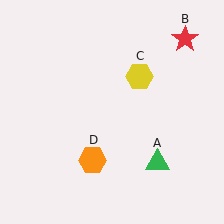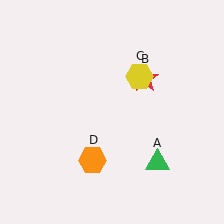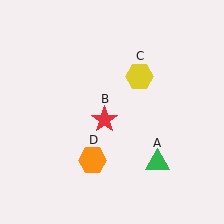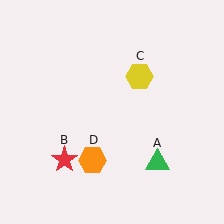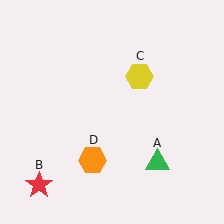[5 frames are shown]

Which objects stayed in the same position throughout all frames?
Green triangle (object A) and yellow hexagon (object C) and orange hexagon (object D) remained stationary.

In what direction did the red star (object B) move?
The red star (object B) moved down and to the left.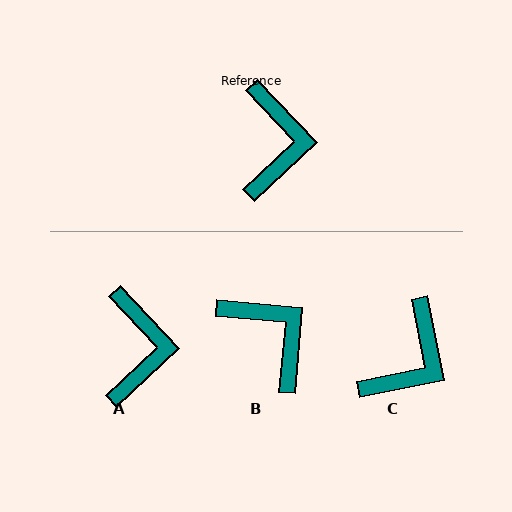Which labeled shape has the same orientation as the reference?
A.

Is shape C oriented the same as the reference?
No, it is off by about 32 degrees.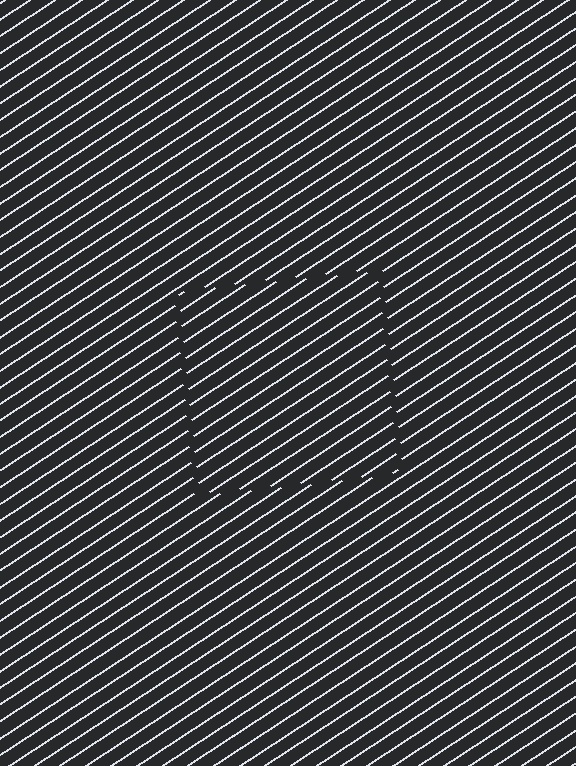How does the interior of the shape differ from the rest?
The interior of the shape contains the same grating, shifted by half a period — the contour is defined by the phase discontinuity where line-ends from the inner and outer gratings abut.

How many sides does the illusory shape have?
4 sides — the line-ends trace a square.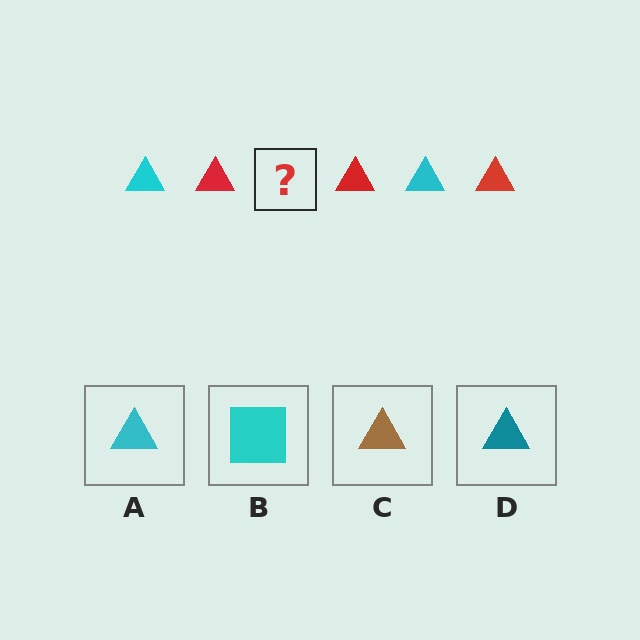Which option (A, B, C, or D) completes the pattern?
A.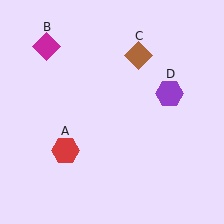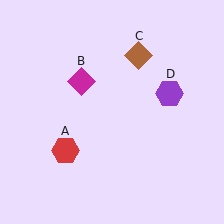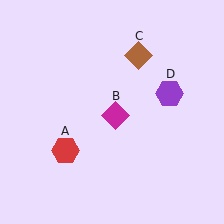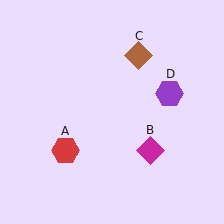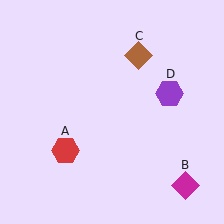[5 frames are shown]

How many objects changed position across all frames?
1 object changed position: magenta diamond (object B).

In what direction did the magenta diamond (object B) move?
The magenta diamond (object B) moved down and to the right.